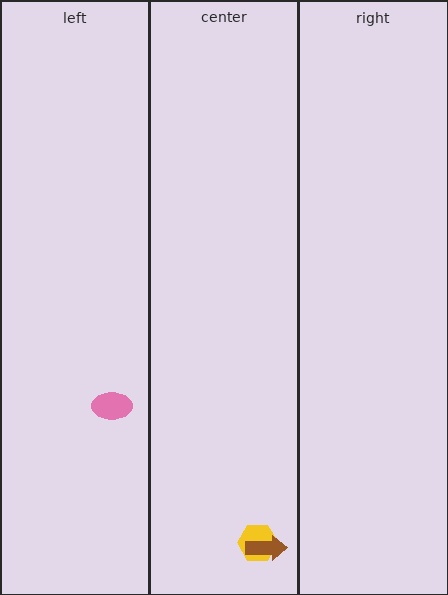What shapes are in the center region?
The yellow hexagon, the brown arrow.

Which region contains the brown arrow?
The center region.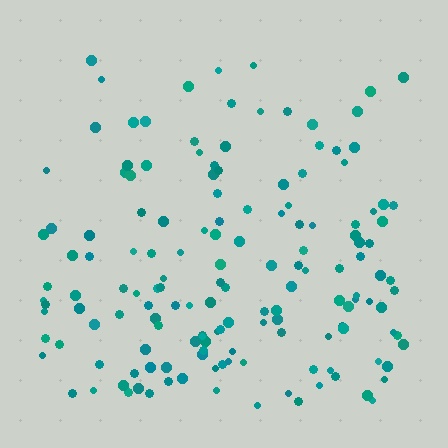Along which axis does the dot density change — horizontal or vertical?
Vertical.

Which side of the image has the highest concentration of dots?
The bottom.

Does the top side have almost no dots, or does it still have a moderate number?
Still a moderate number, just noticeably fewer than the bottom.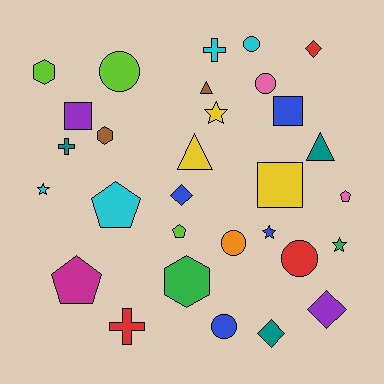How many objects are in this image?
There are 30 objects.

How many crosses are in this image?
There are 3 crosses.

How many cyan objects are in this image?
There are 4 cyan objects.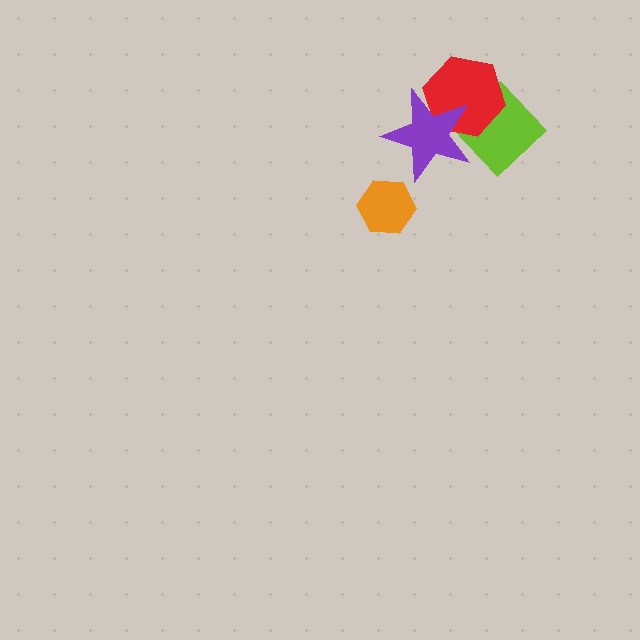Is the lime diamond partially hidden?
Yes, it is partially covered by another shape.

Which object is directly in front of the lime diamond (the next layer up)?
The red hexagon is directly in front of the lime diamond.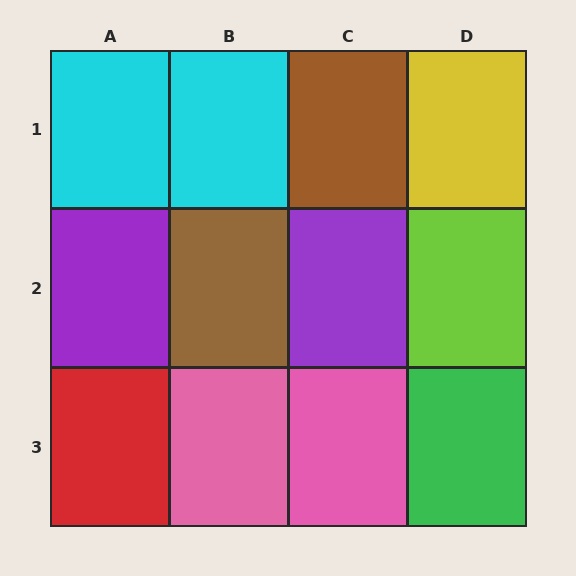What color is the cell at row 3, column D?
Green.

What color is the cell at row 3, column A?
Red.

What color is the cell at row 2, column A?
Purple.